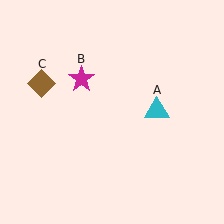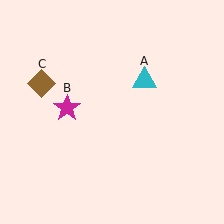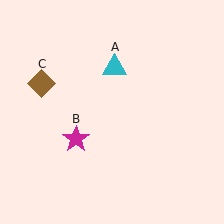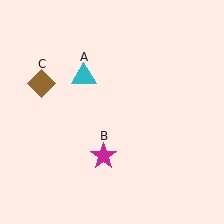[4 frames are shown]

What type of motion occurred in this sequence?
The cyan triangle (object A), magenta star (object B) rotated counterclockwise around the center of the scene.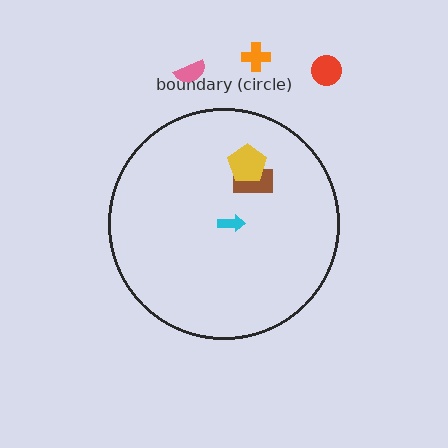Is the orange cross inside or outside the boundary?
Outside.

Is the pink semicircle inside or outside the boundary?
Outside.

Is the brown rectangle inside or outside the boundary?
Inside.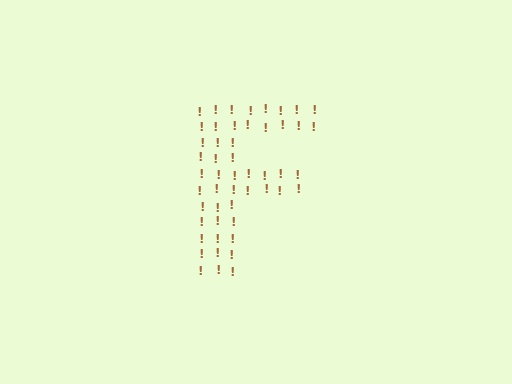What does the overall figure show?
The overall figure shows the letter F.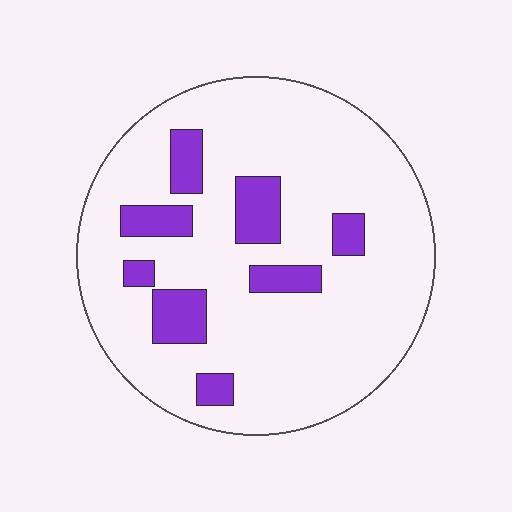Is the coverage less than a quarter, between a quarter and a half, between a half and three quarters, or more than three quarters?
Less than a quarter.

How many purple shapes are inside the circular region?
8.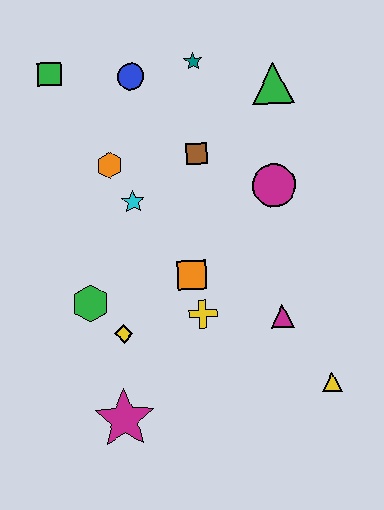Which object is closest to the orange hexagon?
The cyan star is closest to the orange hexagon.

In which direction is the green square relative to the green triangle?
The green square is to the left of the green triangle.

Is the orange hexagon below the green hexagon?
No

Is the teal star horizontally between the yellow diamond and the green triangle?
Yes